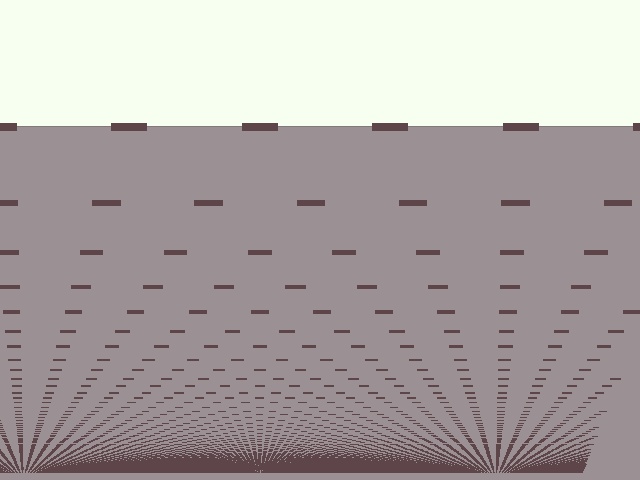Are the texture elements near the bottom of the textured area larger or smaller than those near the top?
Smaller. The gradient is inverted — elements near the bottom are smaller and denser.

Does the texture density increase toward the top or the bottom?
Density increases toward the bottom.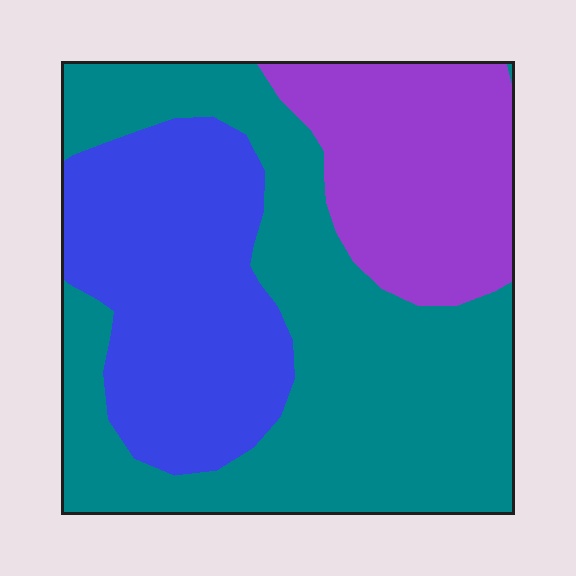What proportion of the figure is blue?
Blue covers about 30% of the figure.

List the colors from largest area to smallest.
From largest to smallest: teal, blue, purple.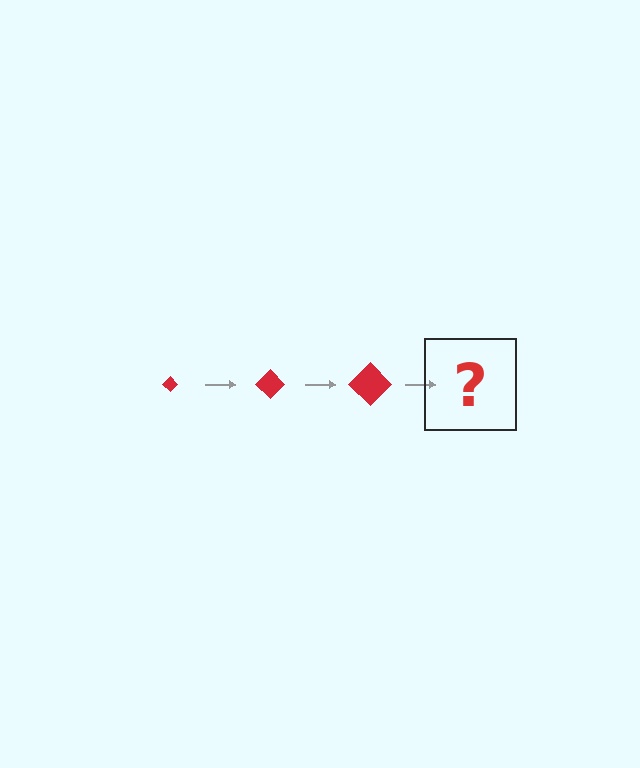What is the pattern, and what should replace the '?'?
The pattern is that the diamond gets progressively larger each step. The '?' should be a red diamond, larger than the previous one.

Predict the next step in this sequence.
The next step is a red diamond, larger than the previous one.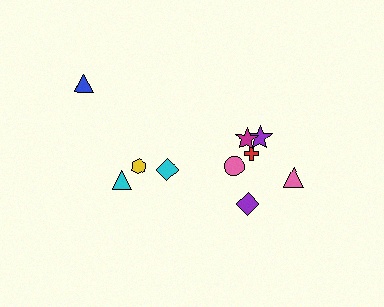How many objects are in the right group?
There are 6 objects.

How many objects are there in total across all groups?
There are 10 objects.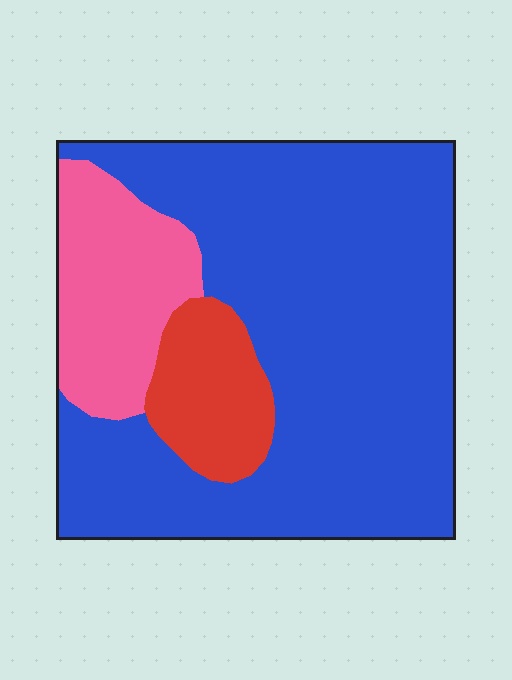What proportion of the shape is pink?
Pink covers 17% of the shape.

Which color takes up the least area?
Red, at roughly 10%.